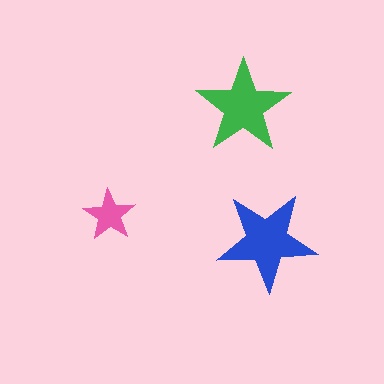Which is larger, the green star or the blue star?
The blue one.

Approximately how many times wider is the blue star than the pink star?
About 2 times wider.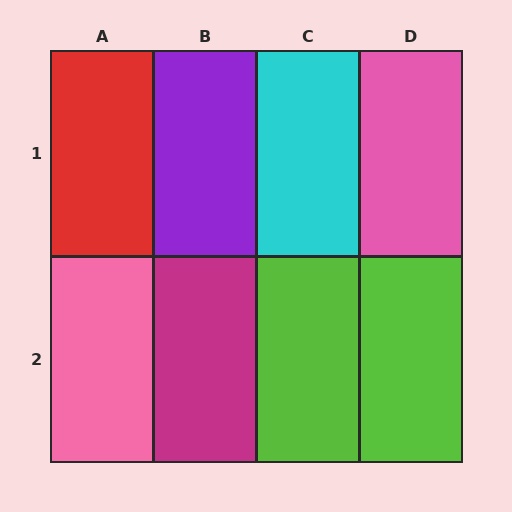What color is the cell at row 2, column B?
Magenta.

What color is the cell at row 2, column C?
Lime.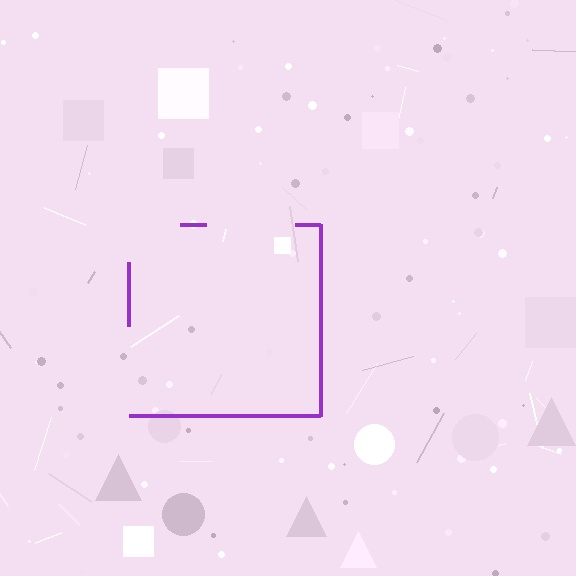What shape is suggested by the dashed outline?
The dashed outline suggests a square.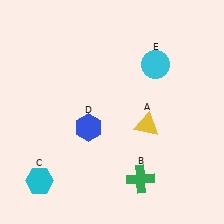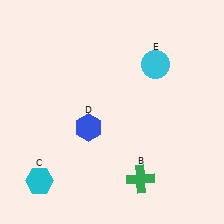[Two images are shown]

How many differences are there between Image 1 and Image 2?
There is 1 difference between the two images.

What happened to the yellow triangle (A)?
The yellow triangle (A) was removed in Image 2. It was in the bottom-right area of Image 1.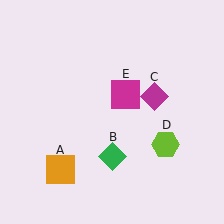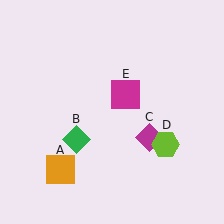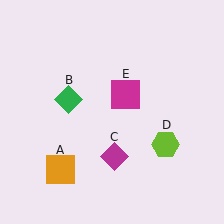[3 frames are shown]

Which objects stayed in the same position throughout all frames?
Orange square (object A) and lime hexagon (object D) and magenta square (object E) remained stationary.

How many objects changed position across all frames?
2 objects changed position: green diamond (object B), magenta diamond (object C).